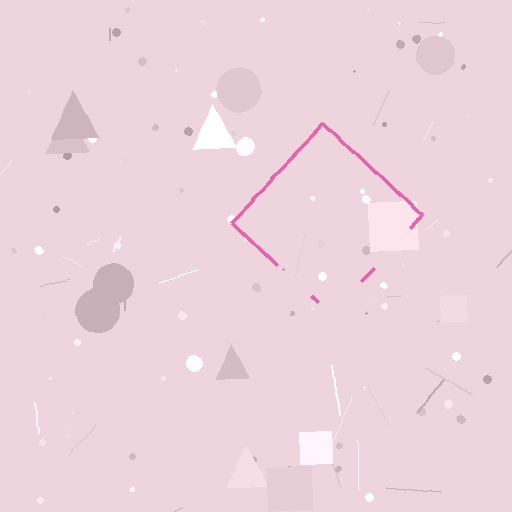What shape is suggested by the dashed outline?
The dashed outline suggests a diamond.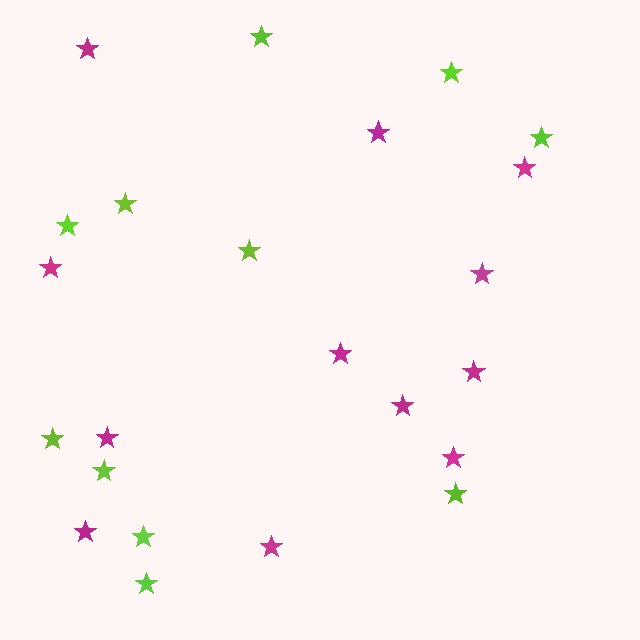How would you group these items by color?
There are 2 groups: one group of magenta stars (12) and one group of lime stars (11).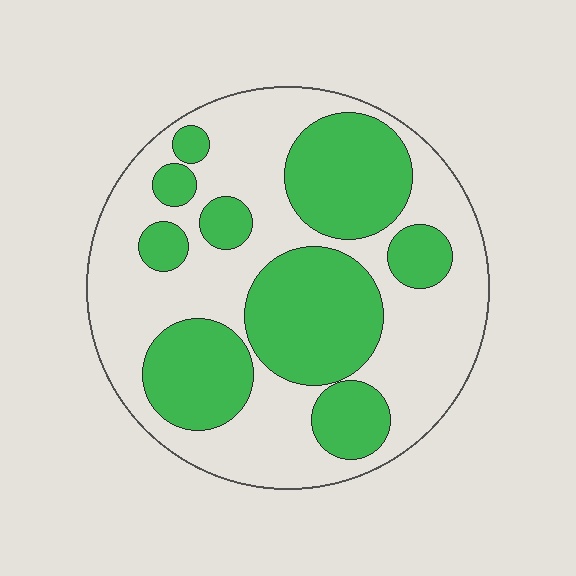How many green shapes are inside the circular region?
9.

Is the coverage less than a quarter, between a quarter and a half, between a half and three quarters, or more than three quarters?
Between a quarter and a half.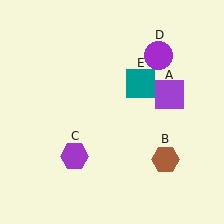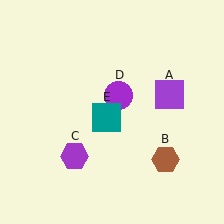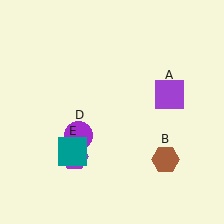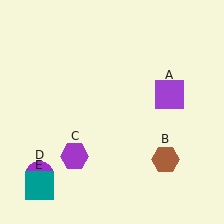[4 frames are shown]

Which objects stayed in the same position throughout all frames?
Purple square (object A) and brown hexagon (object B) and purple hexagon (object C) remained stationary.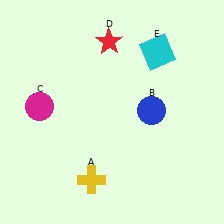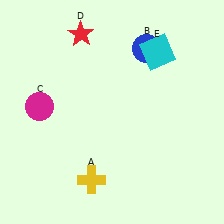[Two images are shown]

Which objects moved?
The objects that moved are: the blue circle (B), the red star (D).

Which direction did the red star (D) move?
The red star (D) moved left.